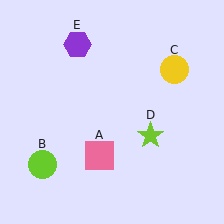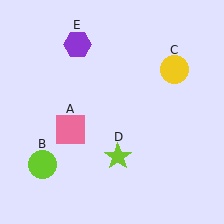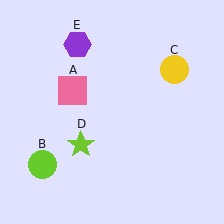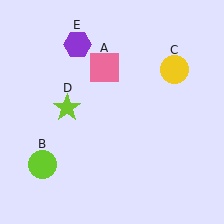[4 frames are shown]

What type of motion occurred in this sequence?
The pink square (object A), lime star (object D) rotated clockwise around the center of the scene.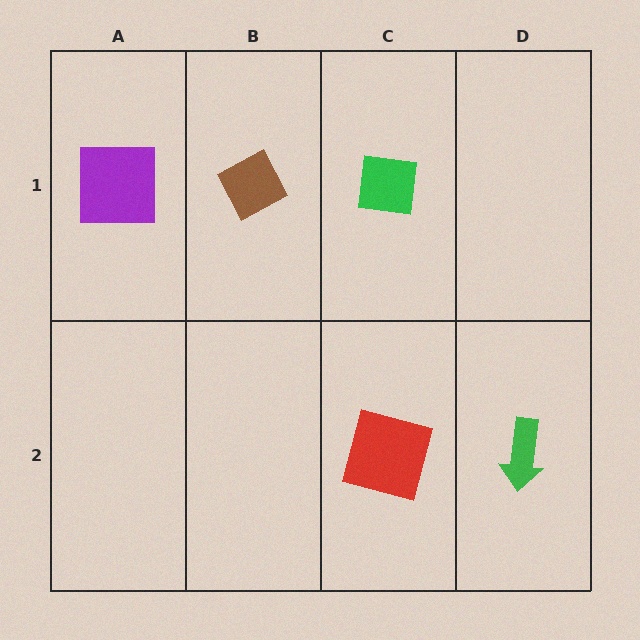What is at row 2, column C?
A red square.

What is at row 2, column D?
A green arrow.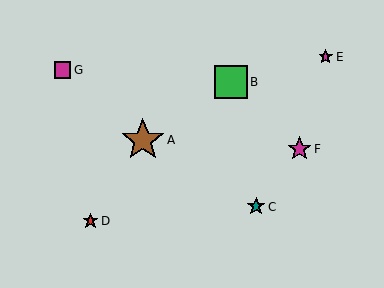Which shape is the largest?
The brown star (labeled A) is the largest.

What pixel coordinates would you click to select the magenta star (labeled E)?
Click at (326, 57) to select the magenta star E.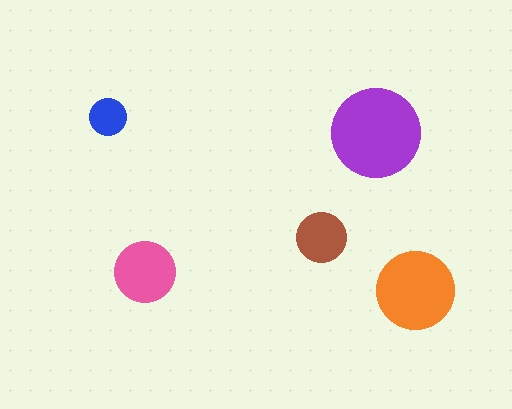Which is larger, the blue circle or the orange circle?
The orange one.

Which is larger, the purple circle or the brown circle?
The purple one.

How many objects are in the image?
There are 5 objects in the image.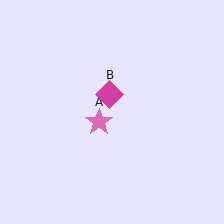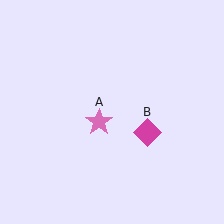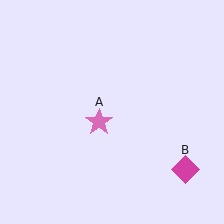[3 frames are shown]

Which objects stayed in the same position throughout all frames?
Pink star (object A) remained stationary.